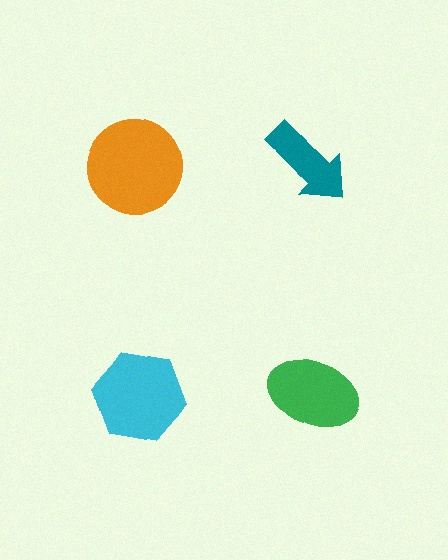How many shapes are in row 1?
2 shapes.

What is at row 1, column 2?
A teal arrow.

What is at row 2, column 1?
A cyan hexagon.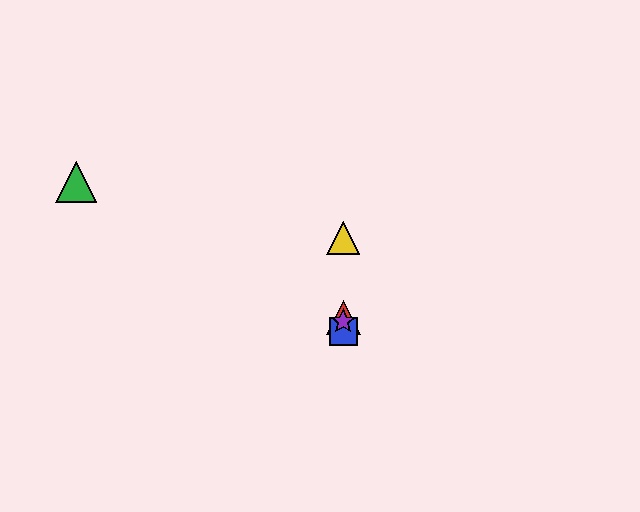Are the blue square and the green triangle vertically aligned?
No, the blue square is at x≈343 and the green triangle is at x≈76.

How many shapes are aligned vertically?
4 shapes (the red triangle, the blue square, the yellow triangle, the purple star) are aligned vertically.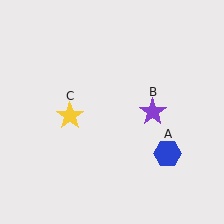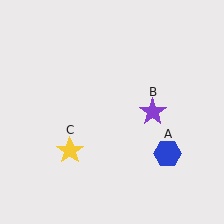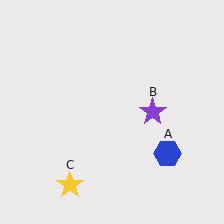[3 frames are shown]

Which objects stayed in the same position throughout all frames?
Blue hexagon (object A) and purple star (object B) remained stationary.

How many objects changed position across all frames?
1 object changed position: yellow star (object C).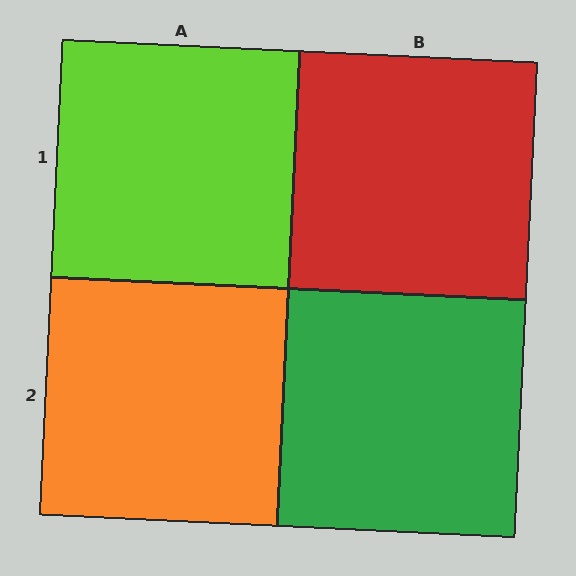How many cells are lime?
1 cell is lime.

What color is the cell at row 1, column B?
Red.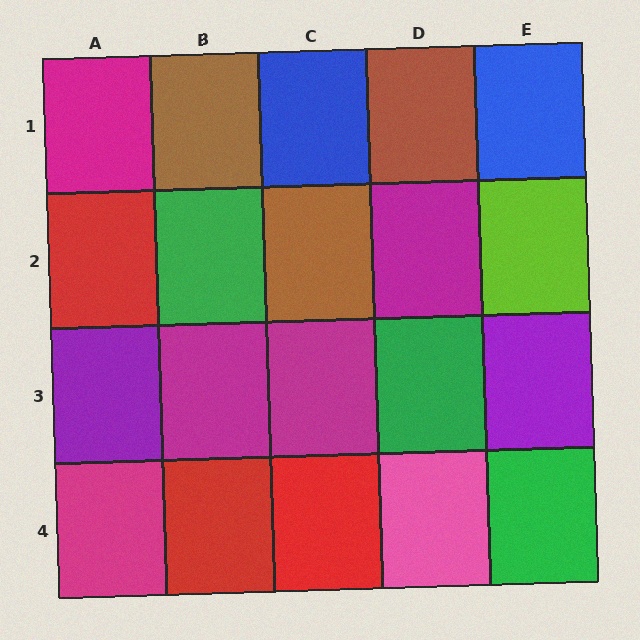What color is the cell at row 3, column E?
Purple.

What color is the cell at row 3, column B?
Magenta.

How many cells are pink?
1 cell is pink.